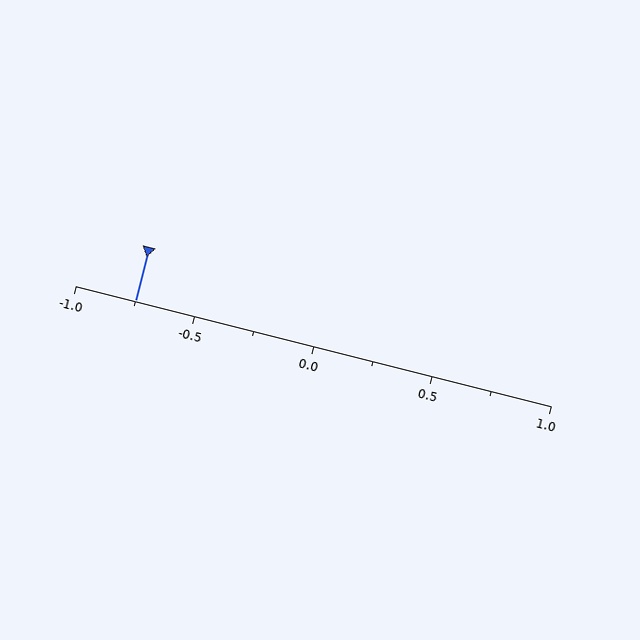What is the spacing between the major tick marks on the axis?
The major ticks are spaced 0.5 apart.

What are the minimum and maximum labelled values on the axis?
The axis runs from -1.0 to 1.0.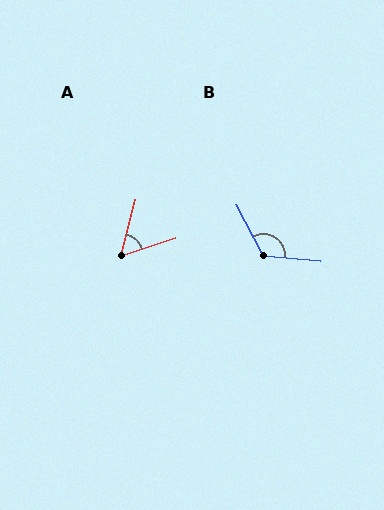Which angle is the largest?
B, at approximately 123 degrees.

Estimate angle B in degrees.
Approximately 123 degrees.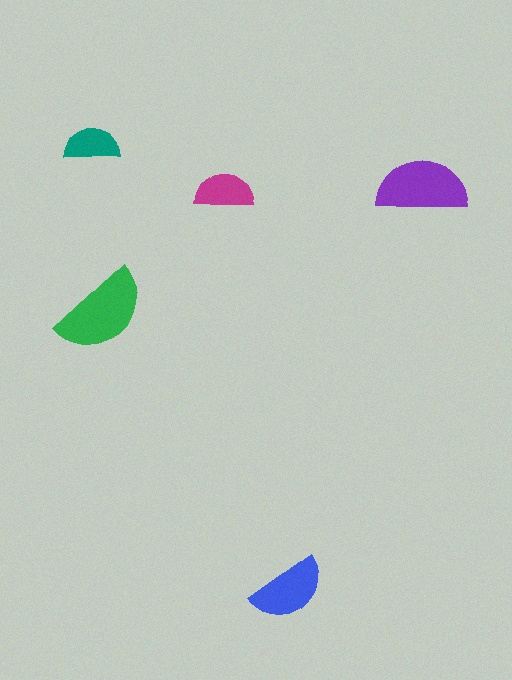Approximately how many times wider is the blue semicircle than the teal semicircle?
About 1.5 times wider.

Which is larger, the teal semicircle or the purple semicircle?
The purple one.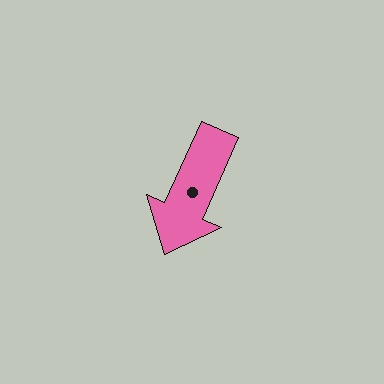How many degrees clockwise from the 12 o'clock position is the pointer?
Approximately 204 degrees.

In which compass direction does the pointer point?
Southwest.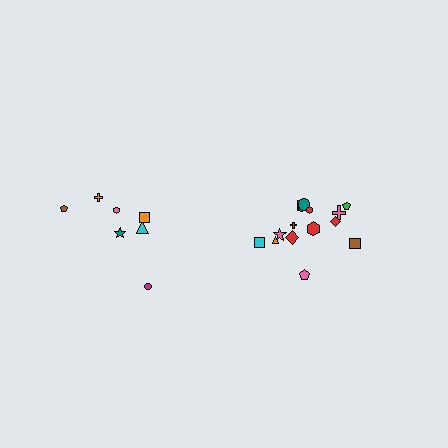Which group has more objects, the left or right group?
The right group.